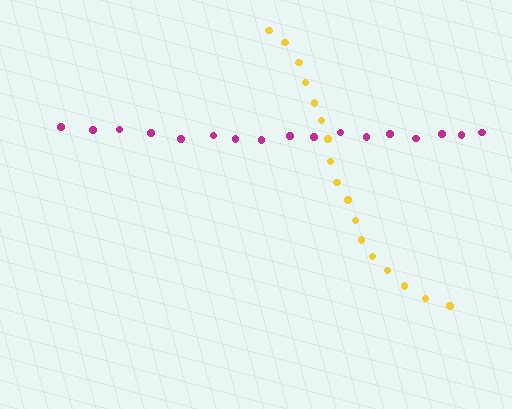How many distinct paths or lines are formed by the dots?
There are 2 distinct paths.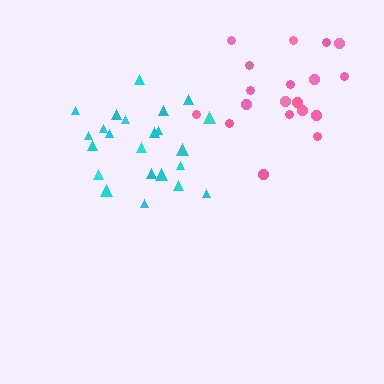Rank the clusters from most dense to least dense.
cyan, pink.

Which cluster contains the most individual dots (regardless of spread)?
Cyan (23).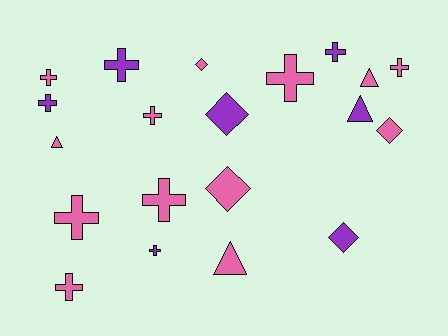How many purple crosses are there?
There are 4 purple crosses.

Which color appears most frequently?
Pink, with 13 objects.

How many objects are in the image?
There are 20 objects.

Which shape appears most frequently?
Cross, with 11 objects.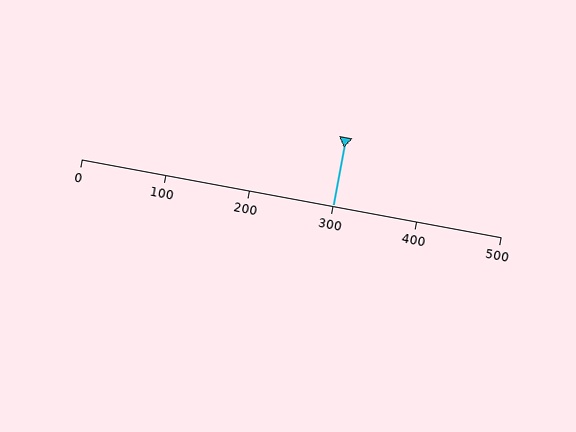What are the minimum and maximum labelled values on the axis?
The axis runs from 0 to 500.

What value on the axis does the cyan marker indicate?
The marker indicates approximately 300.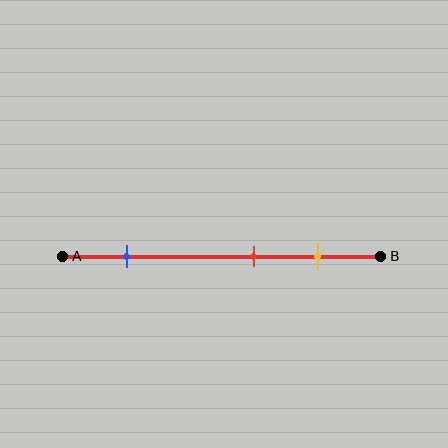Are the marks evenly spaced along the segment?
No, the marks are not evenly spaced.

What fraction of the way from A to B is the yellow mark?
The yellow mark is approximately 80% (0.8) of the way from A to B.